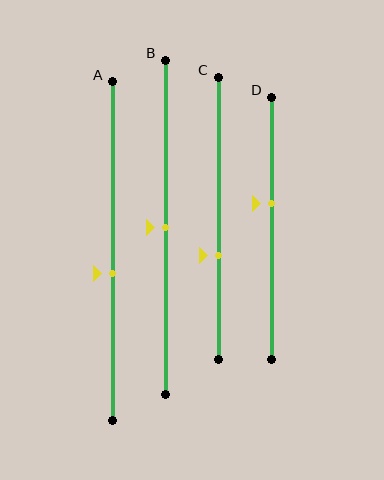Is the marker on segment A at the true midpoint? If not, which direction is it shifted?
No, the marker on segment A is shifted downward by about 7% of the segment length.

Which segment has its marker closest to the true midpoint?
Segment B has its marker closest to the true midpoint.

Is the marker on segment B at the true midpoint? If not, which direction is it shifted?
Yes, the marker on segment B is at the true midpoint.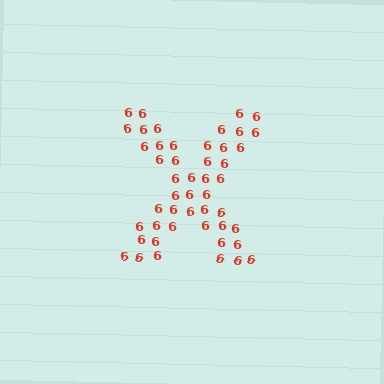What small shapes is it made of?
It is made of small digit 6's.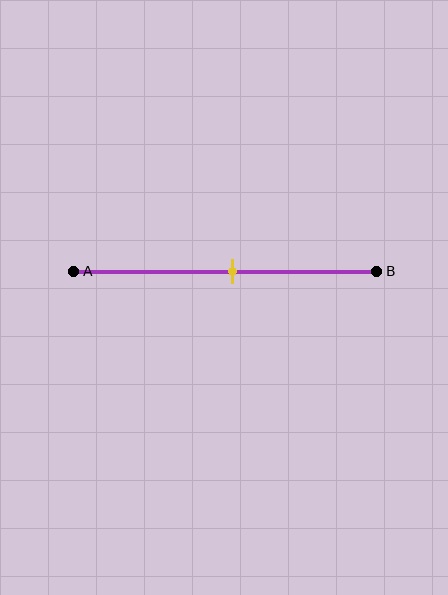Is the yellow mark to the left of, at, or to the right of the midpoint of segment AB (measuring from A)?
The yellow mark is approximately at the midpoint of segment AB.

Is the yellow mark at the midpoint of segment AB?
Yes, the mark is approximately at the midpoint.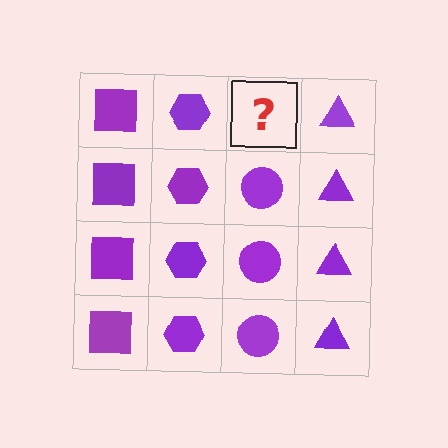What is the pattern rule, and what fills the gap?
The rule is that each column has a consistent shape. The gap should be filled with a purple circle.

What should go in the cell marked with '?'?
The missing cell should contain a purple circle.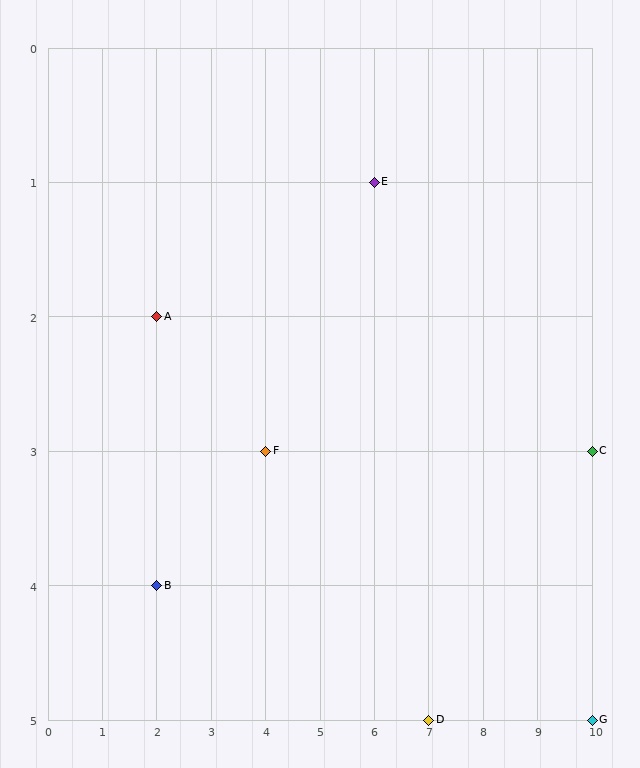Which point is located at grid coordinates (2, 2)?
Point A is at (2, 2).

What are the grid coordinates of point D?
Point D is at grid coordinates (7, 5).